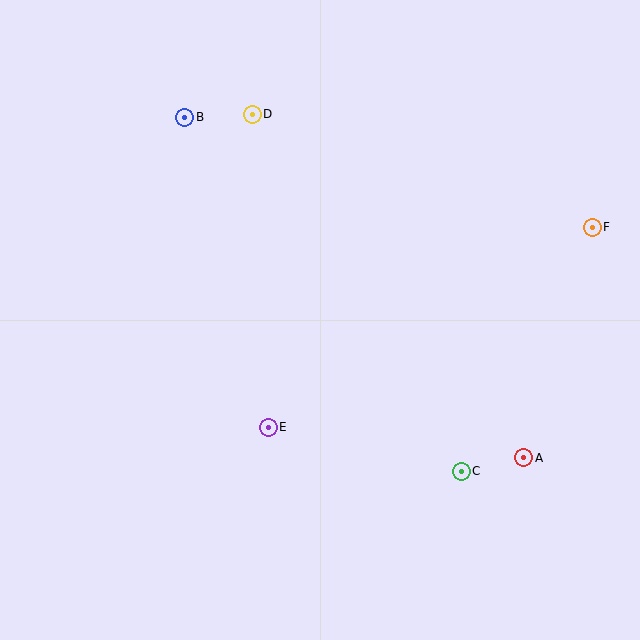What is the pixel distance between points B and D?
The distance between B and D is 67 pixels.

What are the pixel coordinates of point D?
Point D is at (252, 114).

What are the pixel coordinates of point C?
Point C is at (461, 471).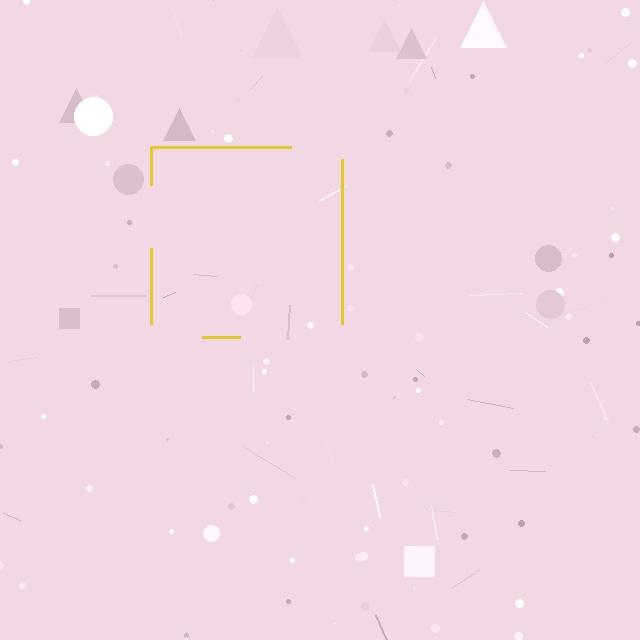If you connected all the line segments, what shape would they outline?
They would outline a square.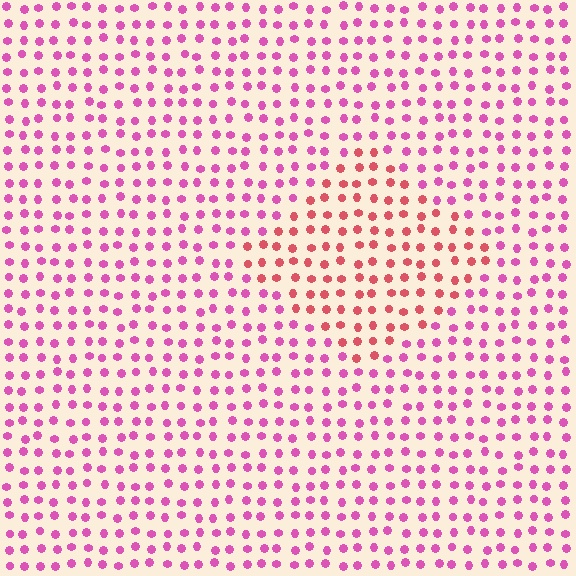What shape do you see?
I see a diamond.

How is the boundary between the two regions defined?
The boundary is defined purely by a slight shift in hue (about 37 degrees). Spacing, size, and orientation are identical on both sides.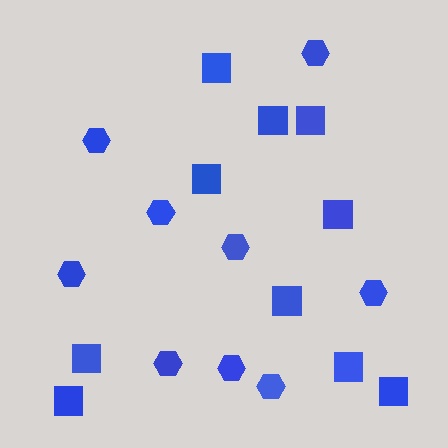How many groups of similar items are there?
There are 2 groups: one group of squares (10) and one group of hexagons (9).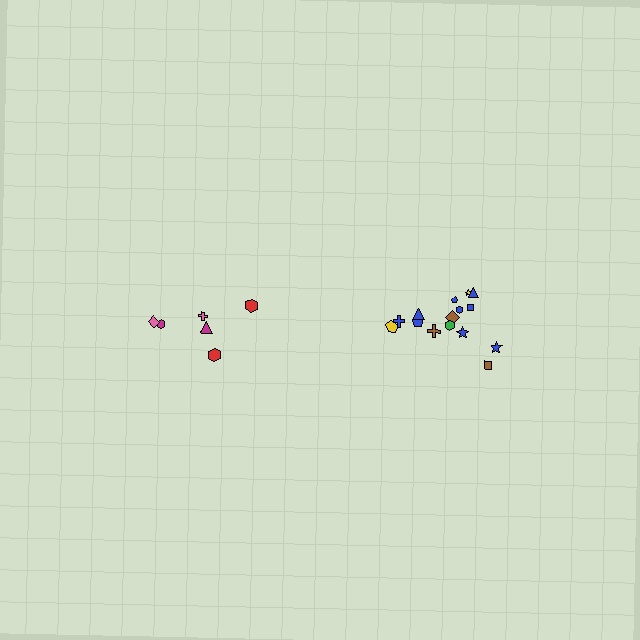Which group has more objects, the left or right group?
The right group.